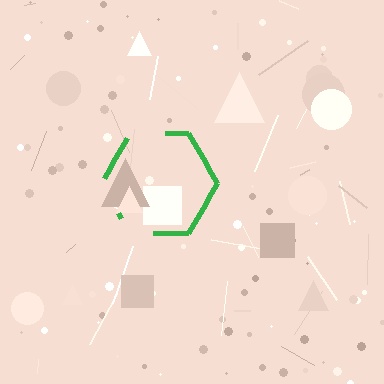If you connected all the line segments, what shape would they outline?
They would outline a hexagon.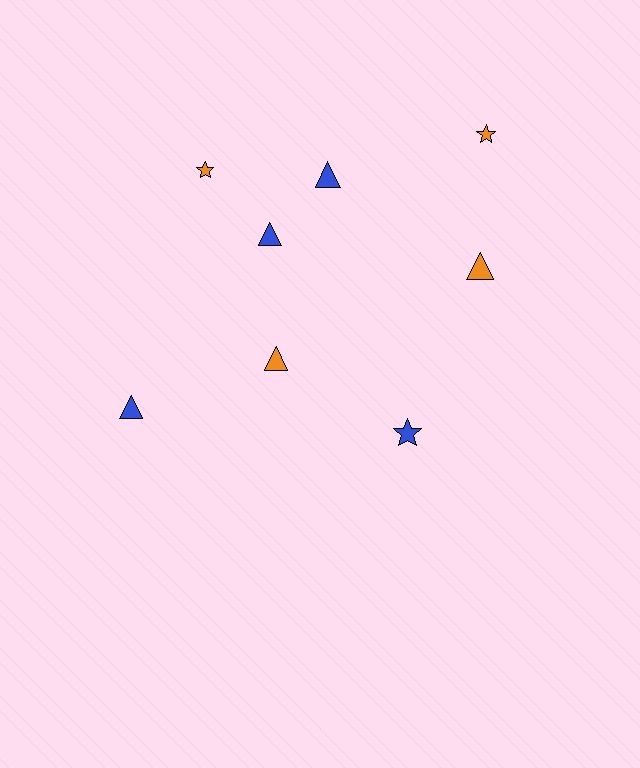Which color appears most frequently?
Orange, with 4 objects.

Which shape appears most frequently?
Triangle, with 5 objects.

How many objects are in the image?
There are 8 objects.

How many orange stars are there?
There are 2 orange stars.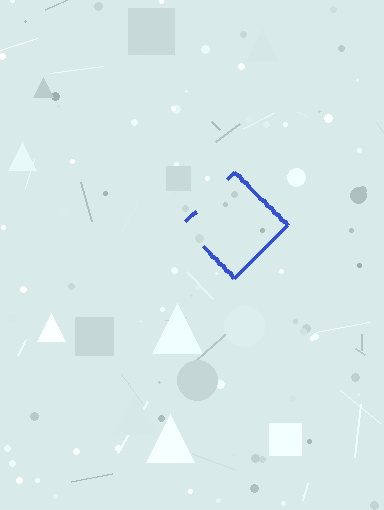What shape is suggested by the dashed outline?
The dashed outline suggests a diamond.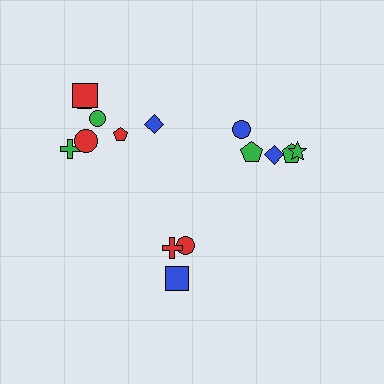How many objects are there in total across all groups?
There are 15 objects.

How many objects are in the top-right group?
There are 5 objects.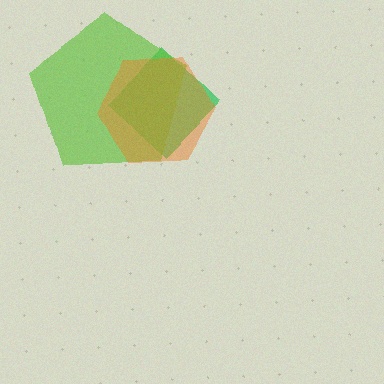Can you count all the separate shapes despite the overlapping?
Yes, there are 3 separate shapes.